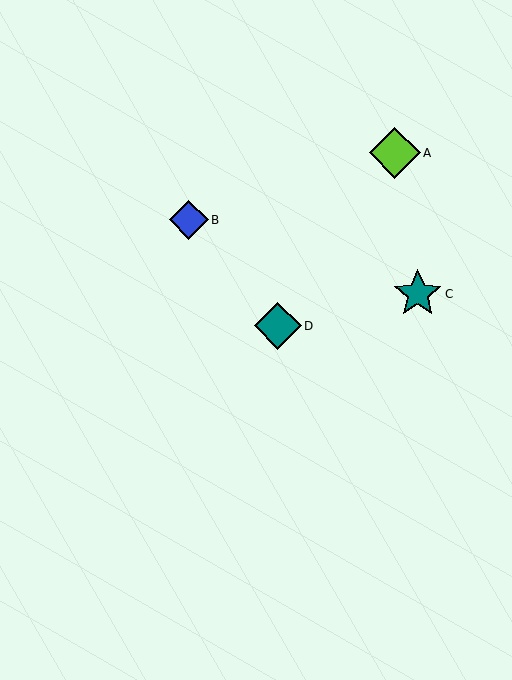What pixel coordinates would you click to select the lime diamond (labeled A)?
Click at (395, 153) to select the lime diamond A.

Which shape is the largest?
The lime diamond (labeled A) is the largest.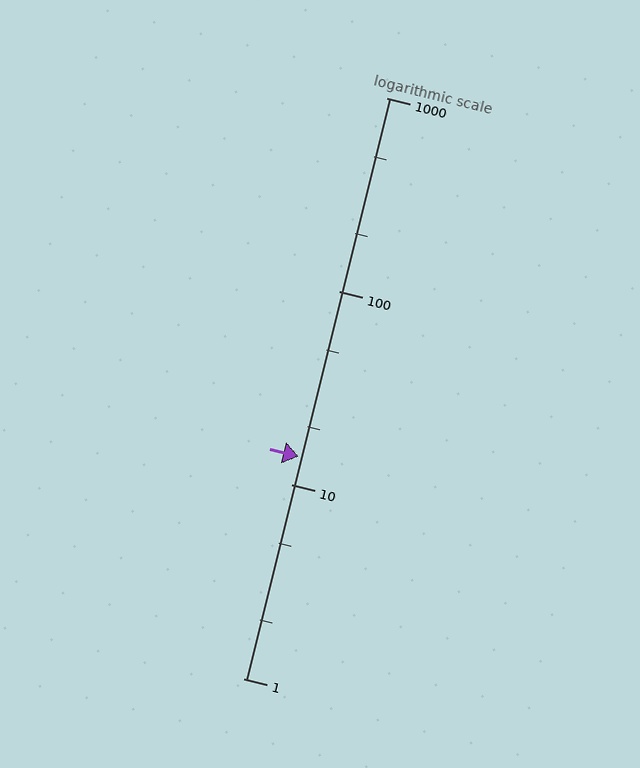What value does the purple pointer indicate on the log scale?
The pointer indicates approximately 14.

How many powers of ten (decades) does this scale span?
The scale spans 3 decades, from 1 to 1000.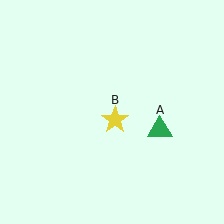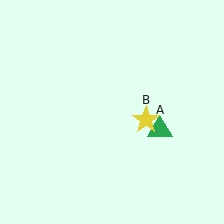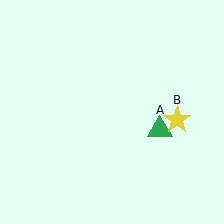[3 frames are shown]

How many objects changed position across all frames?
1 object changed position: yellow star (object B).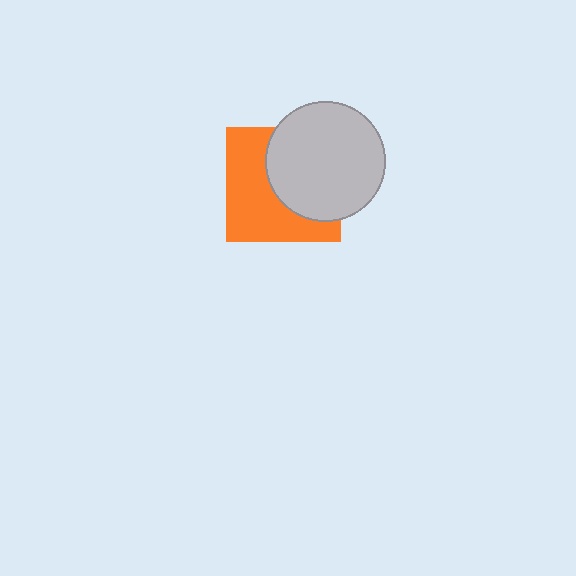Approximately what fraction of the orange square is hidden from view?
Roughly 48% of the orange square is hidden behind the light gray circle.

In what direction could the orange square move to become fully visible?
The orange square could move left. That would shift it out from behind the light gray circle entirely.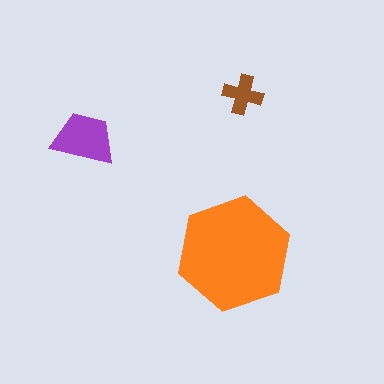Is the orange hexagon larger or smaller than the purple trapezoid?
Larger.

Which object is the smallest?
The brown cross.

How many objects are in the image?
There are 3 objects in the image.